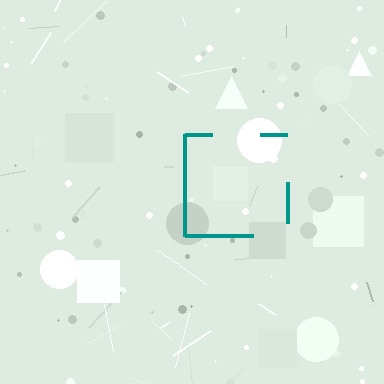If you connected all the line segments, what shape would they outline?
They would outline a square.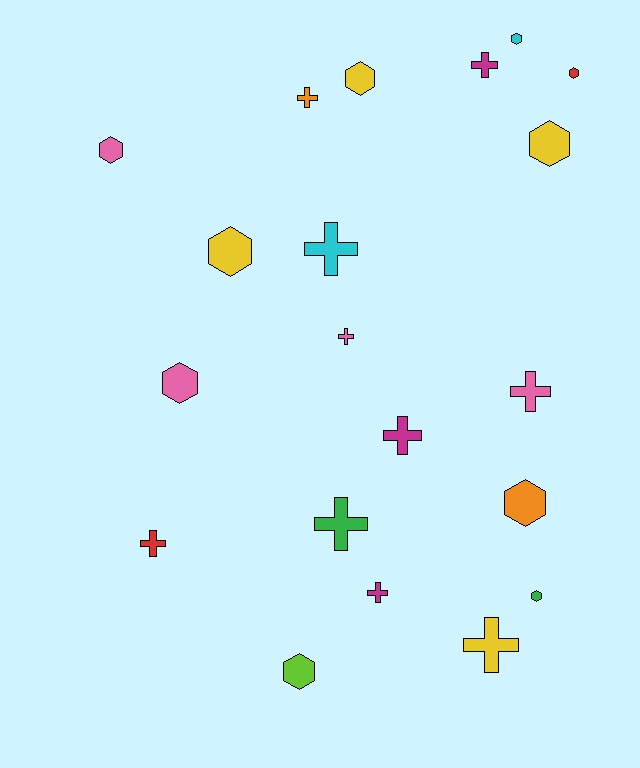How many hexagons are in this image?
There are 10 hexagons.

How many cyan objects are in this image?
There are 2 cyan objects.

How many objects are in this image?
There are 20 objects.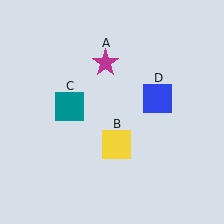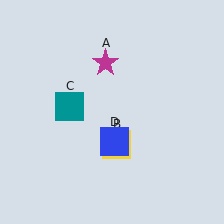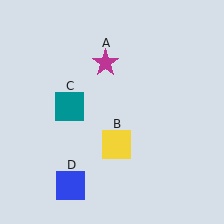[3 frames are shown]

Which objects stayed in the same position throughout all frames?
Magenta star (object A) and yellow square (object B) and teal square (object C) remained stationary.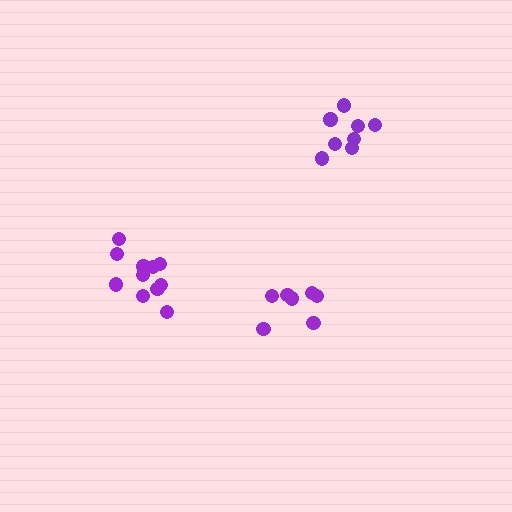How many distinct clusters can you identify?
There are 3 distinct clusters.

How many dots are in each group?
Group 1: 8 dots, Group 2: 7 dots, Group 3: 11 dots (26 total).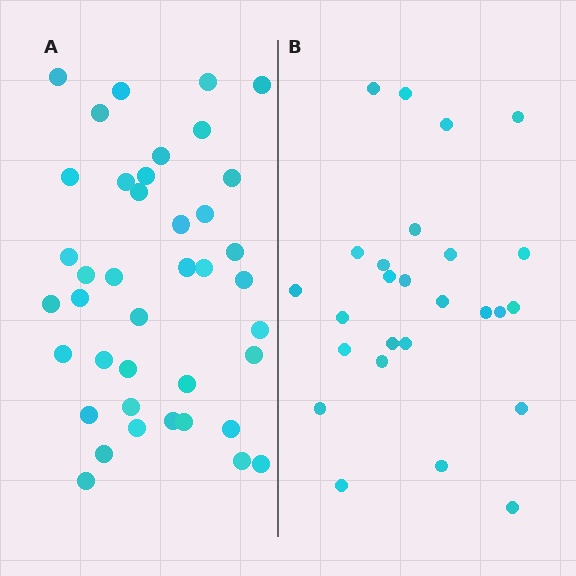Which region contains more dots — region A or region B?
Region A (the left region) has more dots.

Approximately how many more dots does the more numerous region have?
Region A has approximately 15 more dots than region B.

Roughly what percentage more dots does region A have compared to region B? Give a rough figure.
About 55% more.